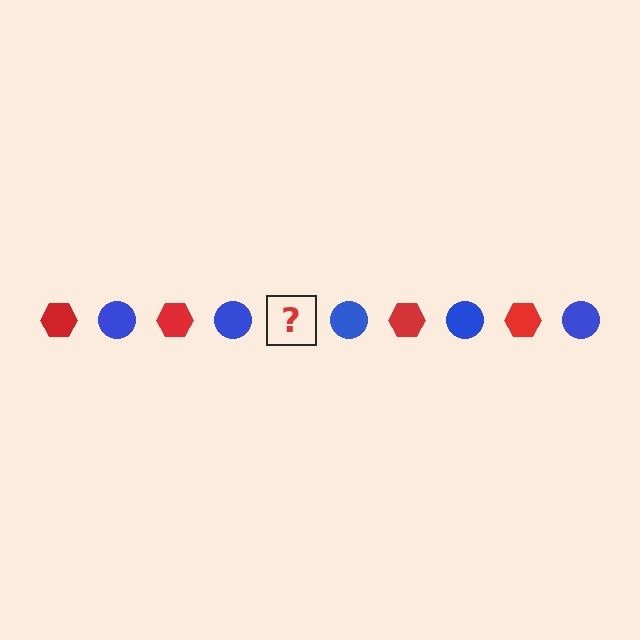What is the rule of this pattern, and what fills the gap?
The rule is that the pattern alternates between red hexagon and blue circle. The gap should be filled with a red hexagon.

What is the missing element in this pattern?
The missing element is a red hexagon.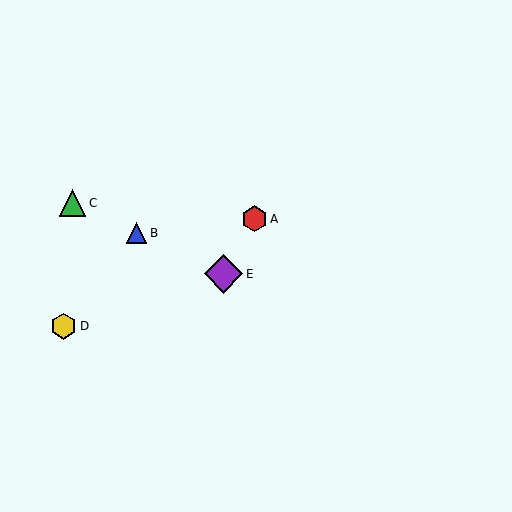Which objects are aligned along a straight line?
Objects B, C, E are aligned along a straight line.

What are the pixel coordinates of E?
Object E is at (223, 274).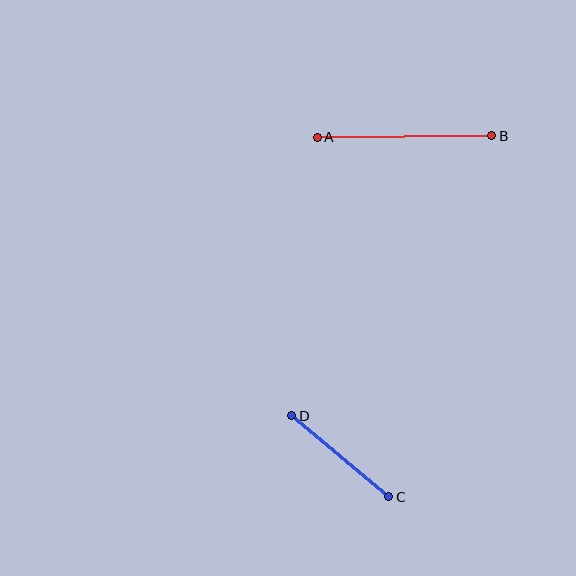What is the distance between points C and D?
The distance is approximately 126 pixels.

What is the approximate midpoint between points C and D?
The midpoint is at approximately (340, 456) pixels.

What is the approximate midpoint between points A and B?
The midpoint is at approximately (404, 137) pixels.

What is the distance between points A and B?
The distance is approximately 174 pixels.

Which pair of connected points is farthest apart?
Points A and B are farthest apart.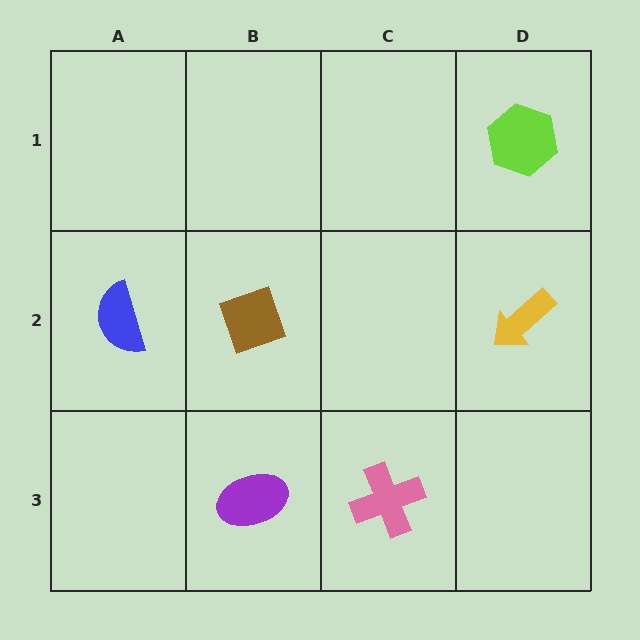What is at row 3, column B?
A purple ellipse.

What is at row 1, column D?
A lime hexagon.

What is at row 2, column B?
A brown diamond.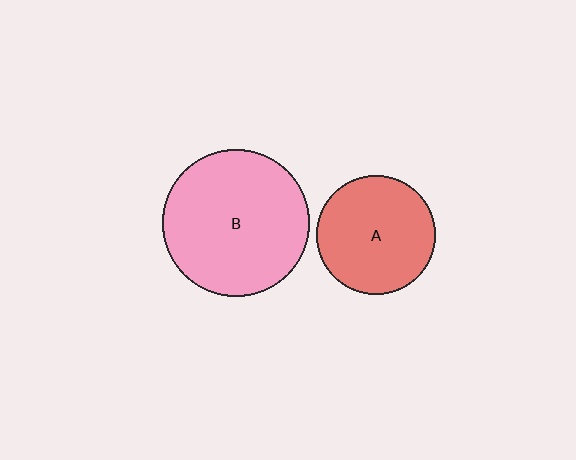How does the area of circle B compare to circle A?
Approximately 1.5 times.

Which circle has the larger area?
Circle B (pink).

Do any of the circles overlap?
No, none of the circles overlap.